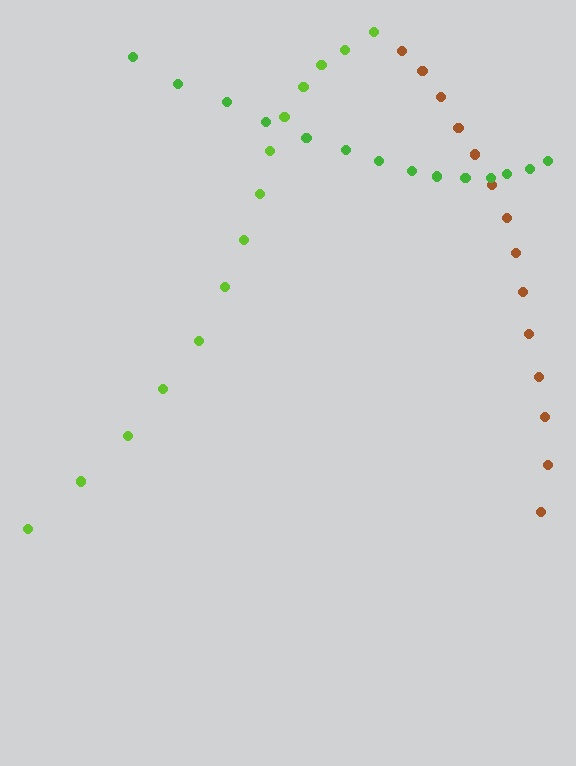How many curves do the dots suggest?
There are 3 distinct paths.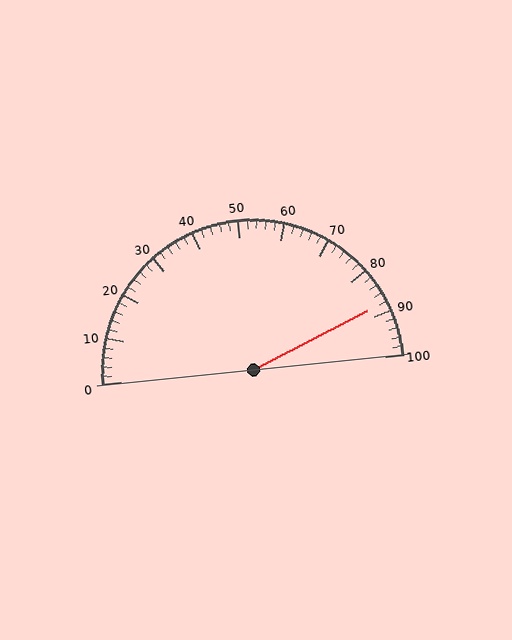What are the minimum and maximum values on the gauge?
The gauge ranges from 0 to 100.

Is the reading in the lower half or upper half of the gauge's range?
The reading is in the upper half of the range (0 to 100).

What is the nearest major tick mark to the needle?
The nearest major tick mark is 90.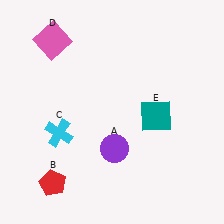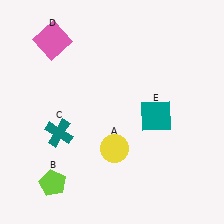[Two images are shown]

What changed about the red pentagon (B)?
In Image 1, B is red. In Image 2, it changed to lime.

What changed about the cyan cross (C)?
In Image 1, C is cyan. In Image 2, it changed to teal.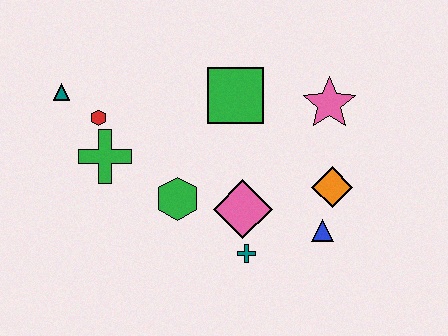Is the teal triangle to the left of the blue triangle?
Yes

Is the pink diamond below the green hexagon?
Yes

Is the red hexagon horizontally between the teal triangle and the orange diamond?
Yes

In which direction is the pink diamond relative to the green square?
The pink diamond is below the green square.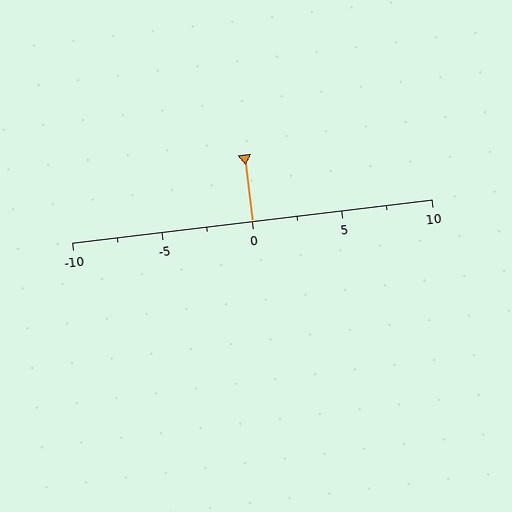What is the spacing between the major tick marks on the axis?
The major ticks are spaced 5 apart.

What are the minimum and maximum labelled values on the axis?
The axis runs from -10 to 10.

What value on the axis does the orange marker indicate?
The marker indicates approximately 0.